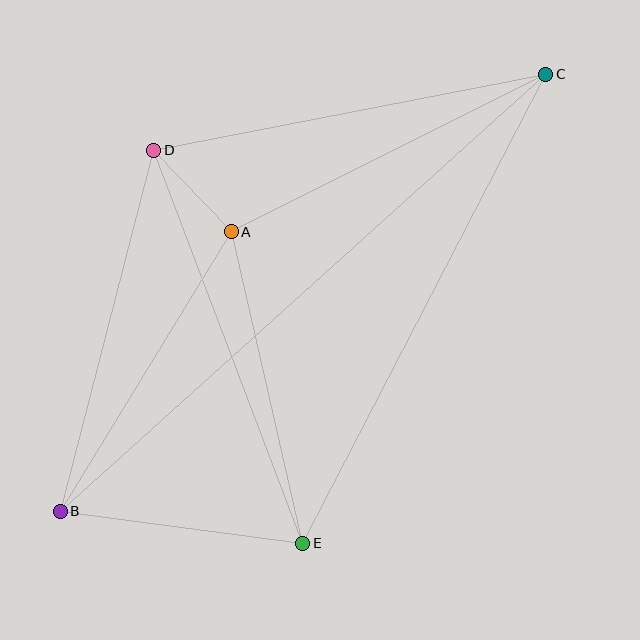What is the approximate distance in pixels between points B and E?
The distance between B and E is approximately 245 pixels.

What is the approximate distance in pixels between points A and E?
The distance between A and E is approximately 320 pixels.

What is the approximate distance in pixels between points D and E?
The distance between D and E is approximately 420 pixels.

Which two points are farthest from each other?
Points B and C are farthest from each other.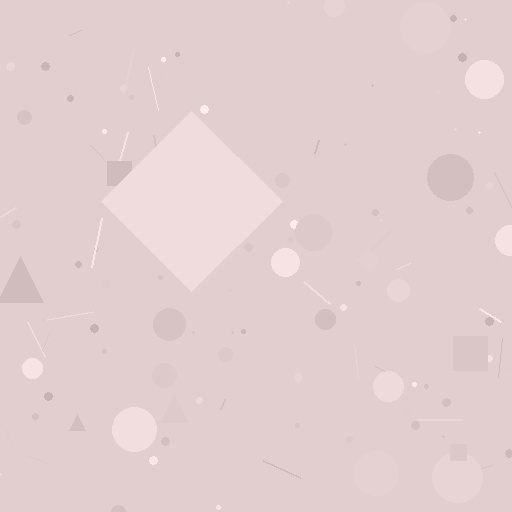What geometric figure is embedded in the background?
A diamond is embedded in the background.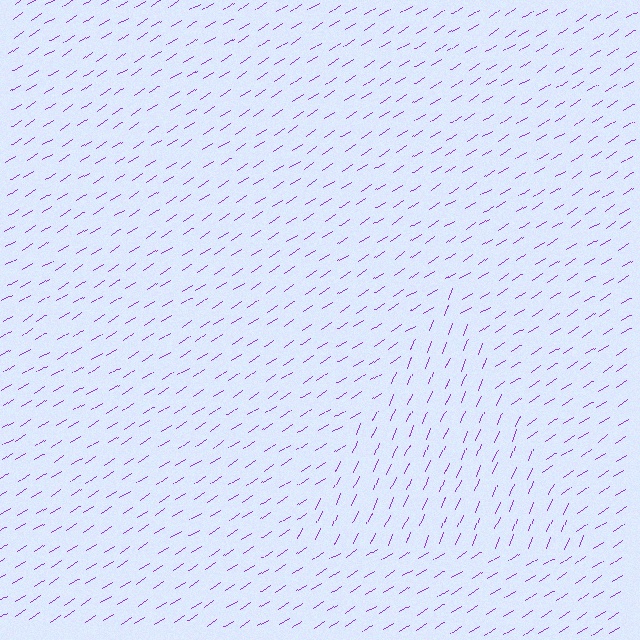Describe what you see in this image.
The image is filled with small purple line segments. A triangle region in the image has lines oriented differently from the surrounding lines, creating a visible texture boundary.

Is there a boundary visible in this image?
Yes, there is a texture boundary formed by a change in line orientation.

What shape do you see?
I see a triangle.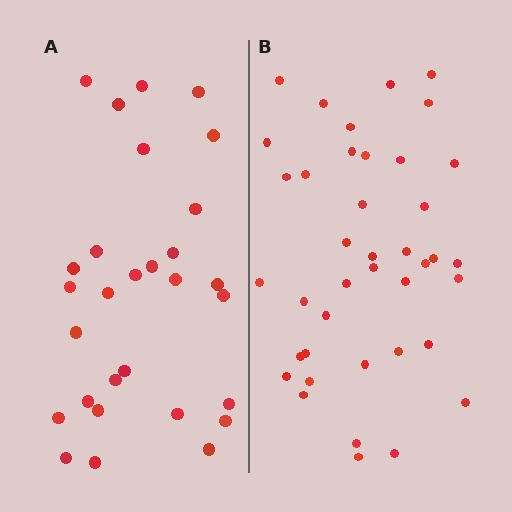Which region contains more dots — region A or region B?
Region B (the right region) has more dots.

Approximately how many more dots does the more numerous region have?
Region B has roughly 12 or so more dots than region A.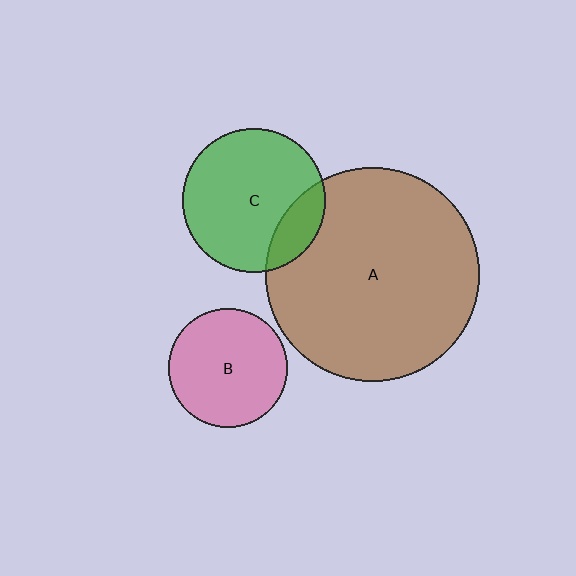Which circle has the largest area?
Circle A (brown).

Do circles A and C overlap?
Yes.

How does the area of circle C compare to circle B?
Approximately 1.5 times.